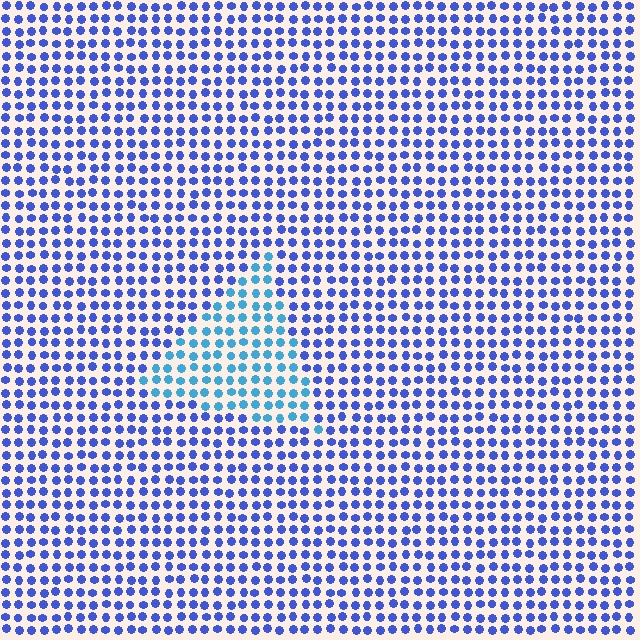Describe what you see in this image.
The image is filled with small blue elements in a uniform arrangement. A triangle-shaped region is visible where the elements are tinted to a slightly different hue, forming a subtle color boundary.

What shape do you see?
I see a triangle.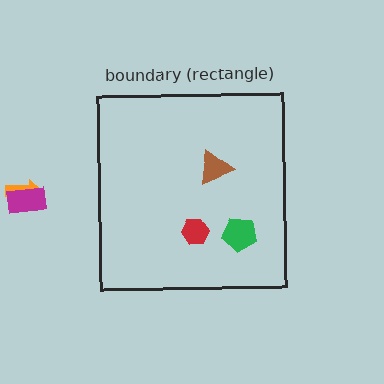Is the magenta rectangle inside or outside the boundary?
Outside.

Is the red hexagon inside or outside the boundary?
Inside.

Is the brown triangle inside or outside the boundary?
Inside.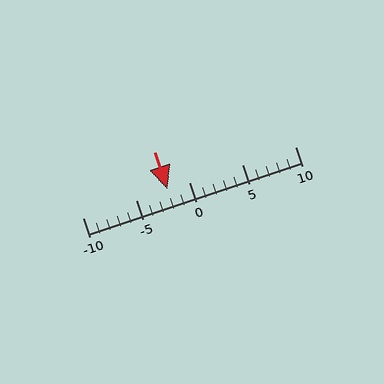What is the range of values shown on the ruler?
The ruler shows values from -10 to 10.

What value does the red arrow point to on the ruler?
The red arrow points to approximately -2.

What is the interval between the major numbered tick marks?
The major tick marks are spaced 5 units apart.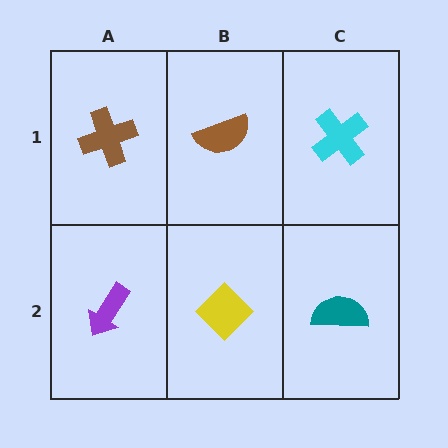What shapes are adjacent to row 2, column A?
A brown cross (row 1, column A), a yellow diamond (row 2, column B).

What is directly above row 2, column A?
A brown cross.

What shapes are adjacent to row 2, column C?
A cyan cross (row 1, column C), a yellow diamond (row 2, column B).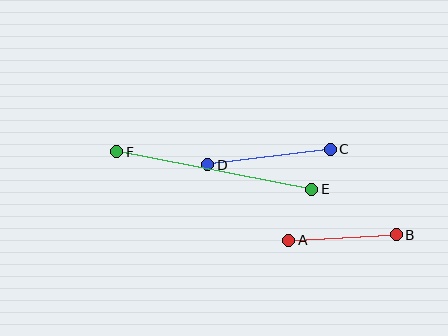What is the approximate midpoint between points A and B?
The midpoint is at approximately (343, 238) pixels.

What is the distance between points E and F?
The distance is approximately 199 pixels.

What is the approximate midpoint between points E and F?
The midpoint is at approximately (214, 171) pixels.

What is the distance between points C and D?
The distance is approximately 123 pixels.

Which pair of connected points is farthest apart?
Points E and F are farthest apart.